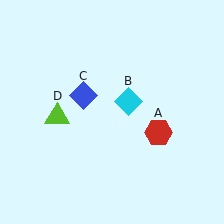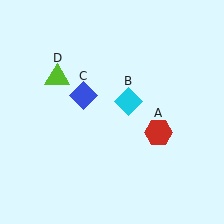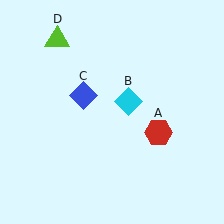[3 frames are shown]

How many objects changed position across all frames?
1 object changed position: lime triangle (object D).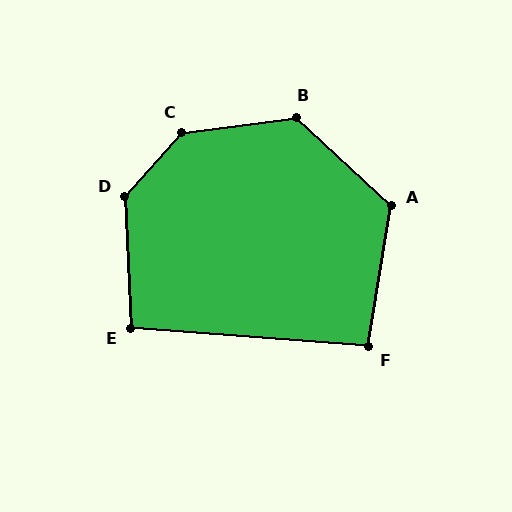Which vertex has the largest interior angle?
C, at approximately 139 degrees.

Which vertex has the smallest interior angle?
F, at approximately 95 degrees.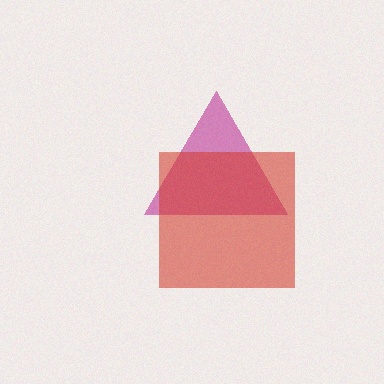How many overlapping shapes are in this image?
There are 2 overlapping shapes in the image.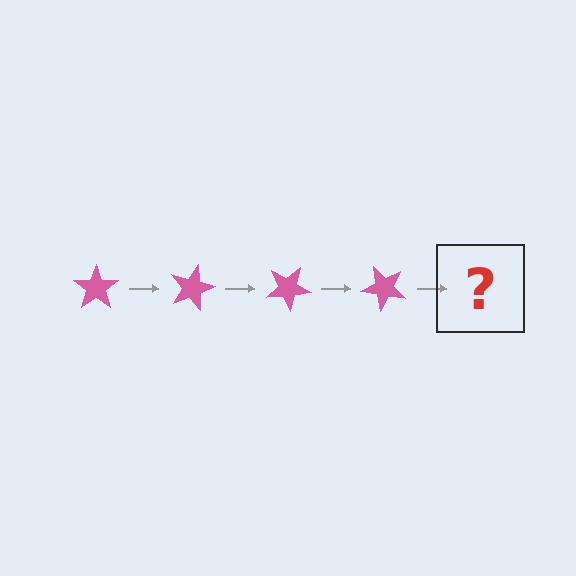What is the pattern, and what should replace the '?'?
The pattern is that the star rotates 15 degrees each step. The '?' should be a pink star rotated 60 degrees.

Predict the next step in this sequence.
The next step is a pink star rotated 60 degrees.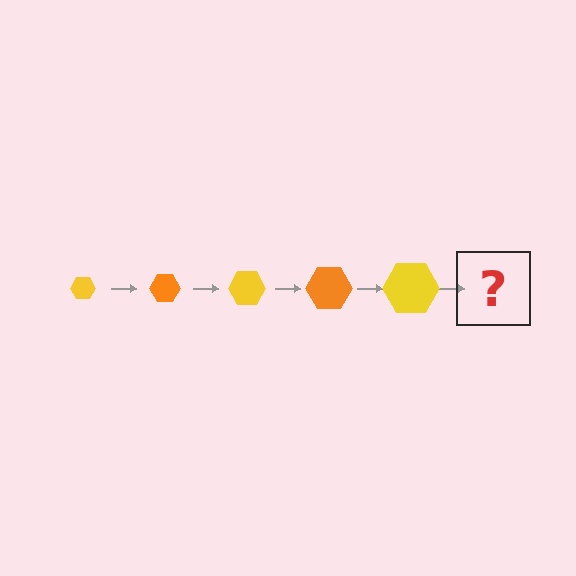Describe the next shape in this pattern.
It should be an orange hexagon, larger than the previous one.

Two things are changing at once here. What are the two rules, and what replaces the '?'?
The two rules are that the hexagon grows larger each step and the color cycles through yellow and orange. The '?' should be an orange hexagon, larger than the previous one.